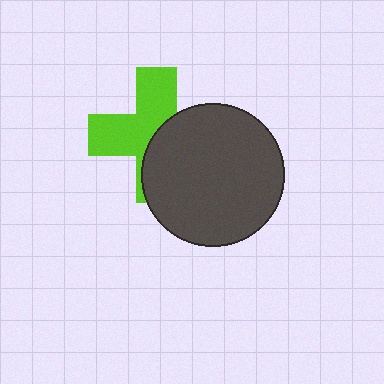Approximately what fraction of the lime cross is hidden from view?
Roughly 47% of the lime cross is hidden behind the dark gray circle.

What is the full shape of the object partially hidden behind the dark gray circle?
The partially hidden object is a lime cross.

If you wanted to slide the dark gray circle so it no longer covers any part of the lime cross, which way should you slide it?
Slide it right — that is the most direct way to separate the two shapes.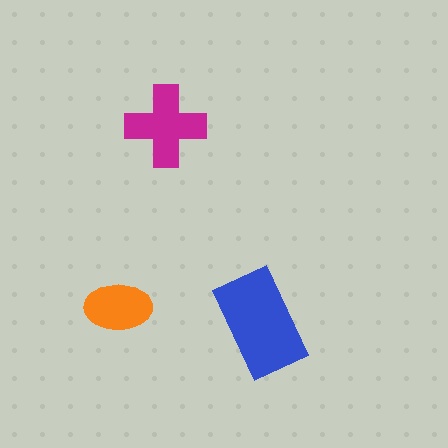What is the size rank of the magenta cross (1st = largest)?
2nd.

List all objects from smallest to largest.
The orange ellipse, the magenta cross, the blue rectangle.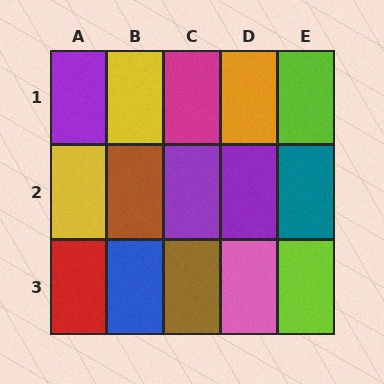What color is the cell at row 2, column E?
Teal.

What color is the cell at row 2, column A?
Yellow.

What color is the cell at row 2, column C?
Purple.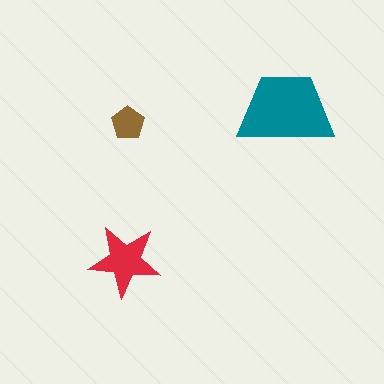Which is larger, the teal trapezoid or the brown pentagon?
The teal trapezoid.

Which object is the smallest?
The brown pentagon.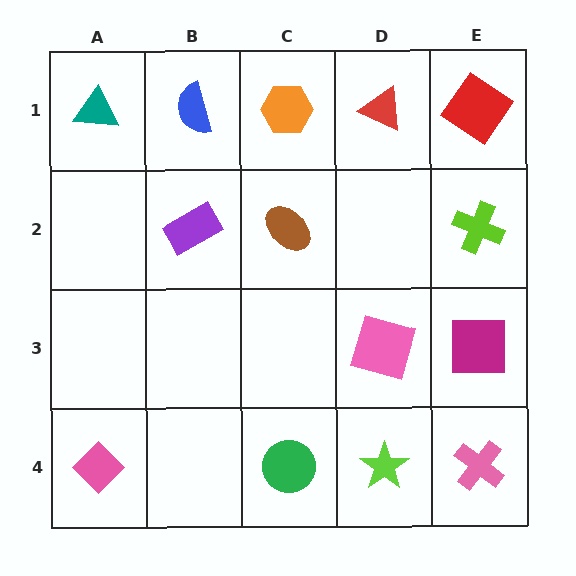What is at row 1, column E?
A red diamond.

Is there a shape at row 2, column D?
No, that cell is empty.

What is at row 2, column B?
A purple rectangle.